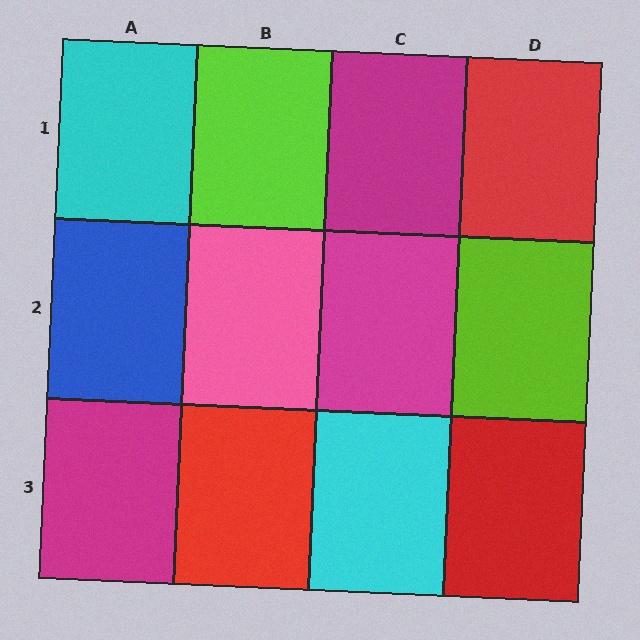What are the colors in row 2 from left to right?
Blue, pink, magenta, lime.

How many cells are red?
3 cells are red.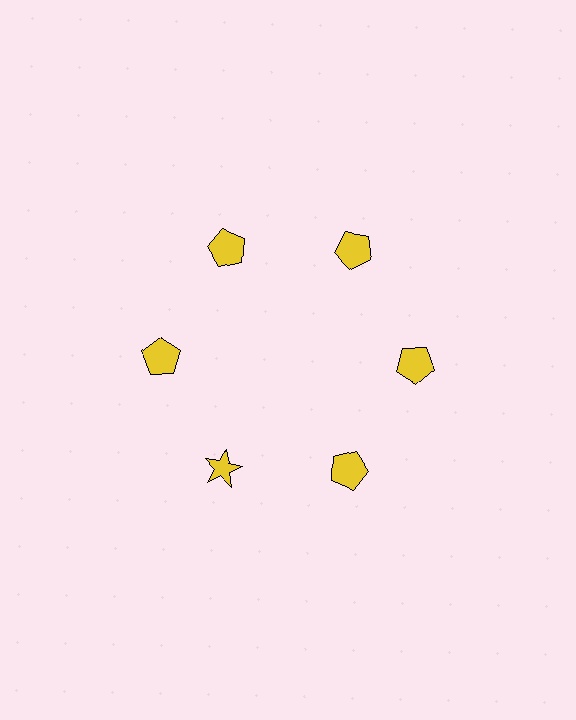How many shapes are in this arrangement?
There are 6 shapes arranged in a ring pattern.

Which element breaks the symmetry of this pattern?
The yellow star at roughly the 7 o'clock position breaks the symmetry. All other shapes are yellow pentagons.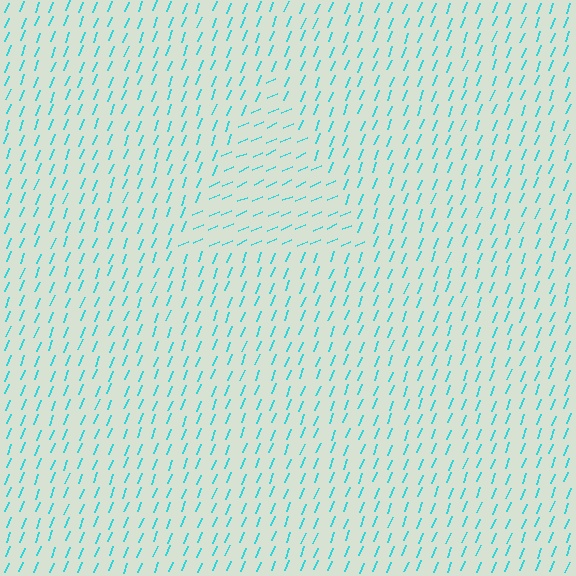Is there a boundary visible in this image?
Yes, there is a texture boundary formed by a change in line orientation.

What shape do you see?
I see a triangle.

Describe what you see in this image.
The image is filled with small cyan line segments. A triangle region in the image has lines oriented differently from the surrounding lines, creating a visible texture boundary.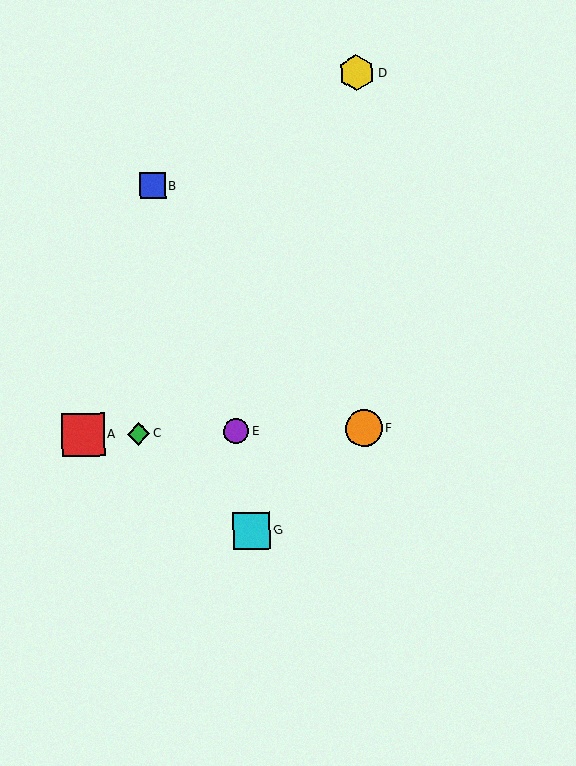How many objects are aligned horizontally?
4 objects (A, C, E, F) are aligned horizontally.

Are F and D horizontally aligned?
No, F is at y≈428 and D is at y≈73.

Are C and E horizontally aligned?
Yes, both are at y≈434.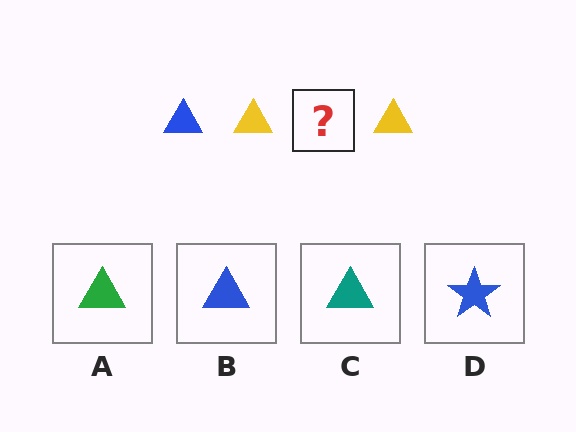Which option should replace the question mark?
Option B.